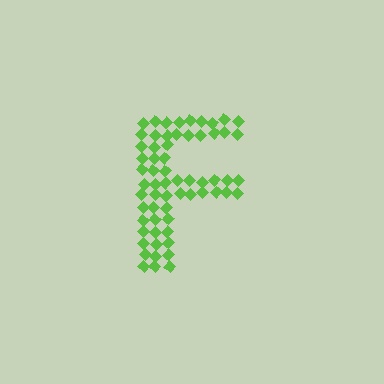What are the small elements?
The small elements are diamonds.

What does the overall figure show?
The overall figure shows the letter F.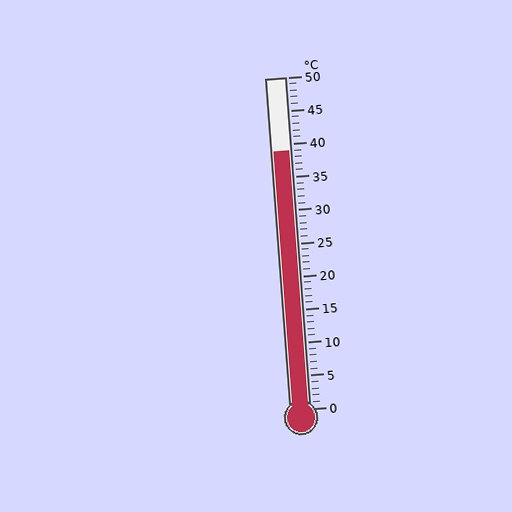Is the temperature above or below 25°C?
The temperature is above 25°C.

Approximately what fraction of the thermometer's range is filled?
The thermometer is filled to approximately 80% of its range.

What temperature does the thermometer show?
The thermometer shows approximately 39°C.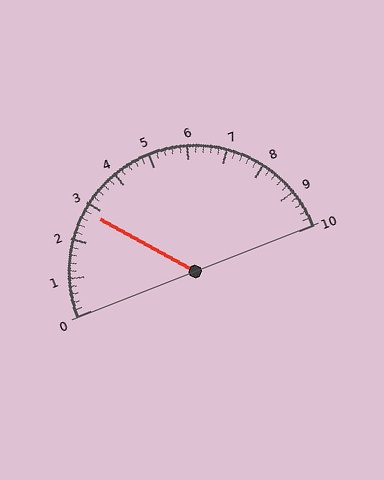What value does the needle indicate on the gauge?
The needle indicates approximately 2.8.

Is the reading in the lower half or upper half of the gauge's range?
The reading is in the lower half of the range (0 to 10).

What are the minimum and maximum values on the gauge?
The gauge ranges from 0 to 10.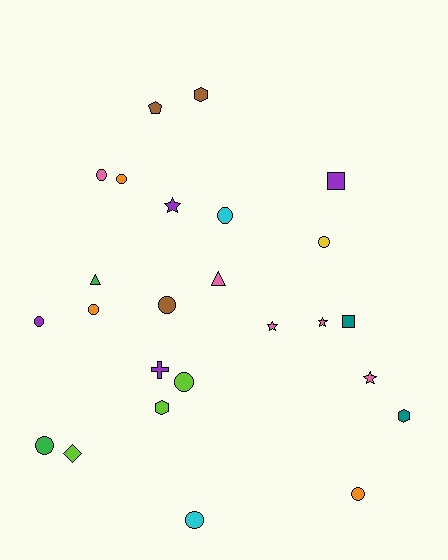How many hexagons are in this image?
There are 3 hexagons.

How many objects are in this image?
There are 25 objects.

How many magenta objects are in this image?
There are no magenta objects.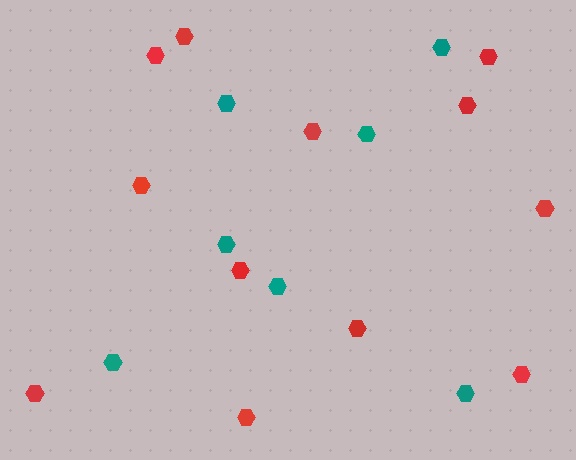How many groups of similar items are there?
There are 2 groups: one group of teal hexagons (7) and one group of red hexagons (12).